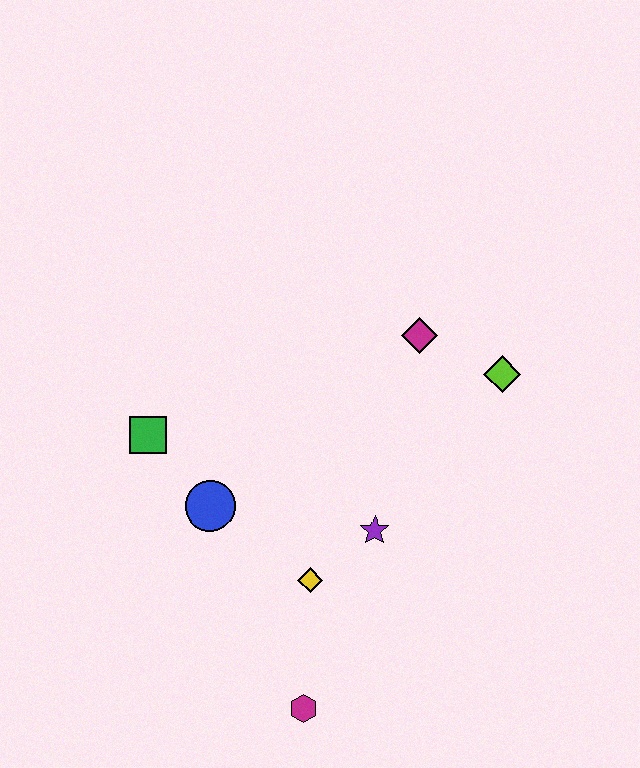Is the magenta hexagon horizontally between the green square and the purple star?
Yes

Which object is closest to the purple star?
The yellow diamond is closest to the purple star.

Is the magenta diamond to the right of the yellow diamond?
Yes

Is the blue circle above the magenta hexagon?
Yes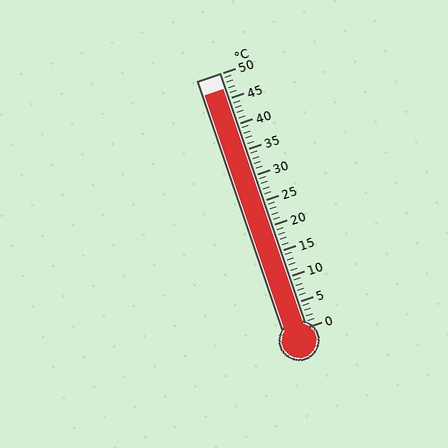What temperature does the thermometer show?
The thermometer shows approximately 47°C.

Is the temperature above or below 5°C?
The temperature is above 5°C.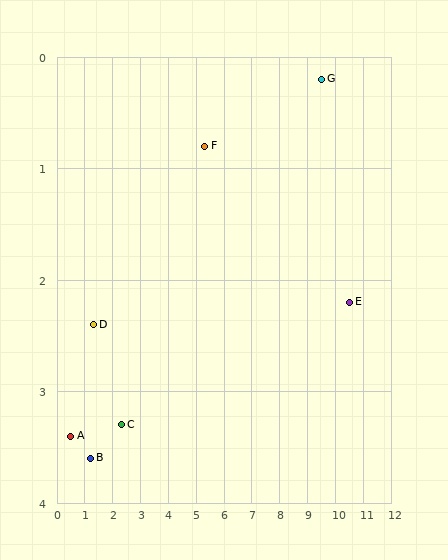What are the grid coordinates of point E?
Point E is at approximately (10.5, 2.2).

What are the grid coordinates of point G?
Point G is at approximately (9.5, 0.2).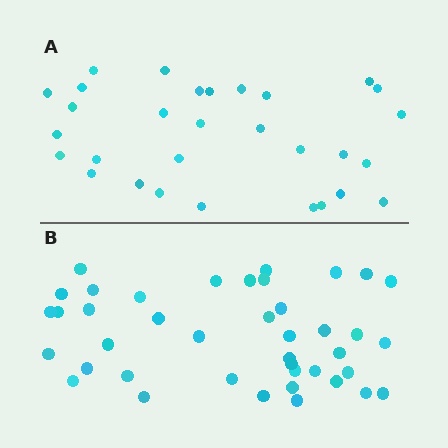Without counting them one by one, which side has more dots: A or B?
Region B (the bottom region) has more dots.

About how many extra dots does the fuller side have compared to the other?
Region B has roughly 12 or so more dots than region A.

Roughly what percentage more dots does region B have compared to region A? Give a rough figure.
About 35% more.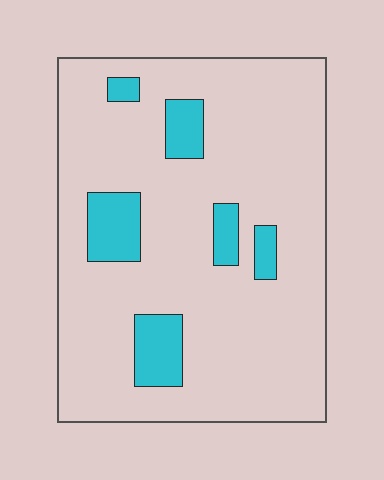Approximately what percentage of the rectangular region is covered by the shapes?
Approximately 15%.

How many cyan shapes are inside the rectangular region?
6.